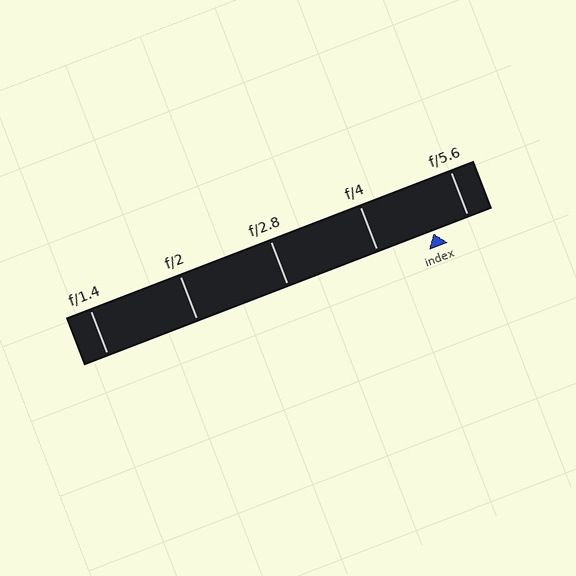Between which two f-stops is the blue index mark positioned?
The index mark is between f/4 and f/5.6.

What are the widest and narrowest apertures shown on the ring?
The widest aperture shown is f/1.4 and the narrowest is f/5.6.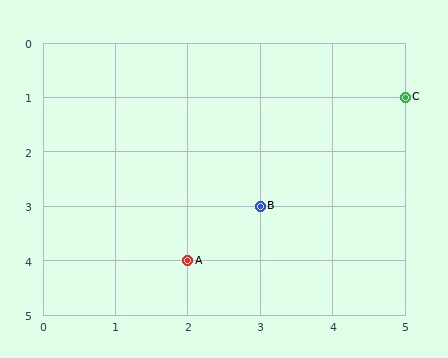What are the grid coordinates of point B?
Point B is at grid coordinates (3, 3).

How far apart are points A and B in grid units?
Points A and B are 1 column and 1 row apart (about 1.4 grid units diagonally).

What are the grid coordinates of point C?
Point C is at grid coordinates (5, 1).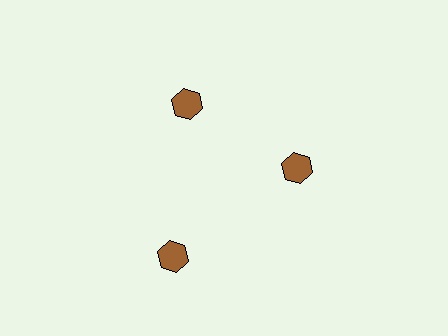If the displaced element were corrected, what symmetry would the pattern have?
It would have 3-fold rotational symmetry — the pattern would map onto itself every 120 degrees.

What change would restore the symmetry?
The symmetry would be restored by moving it inward, back onto the ring so that all 3 hexagons sit at equal angles and equal distance from the center.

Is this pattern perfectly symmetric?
No. The 3 brown hexagons are arranged in a ring, but one element near the 7 o'clock position is pushed outward from the center, breaking the 3-fold rotational symmetry.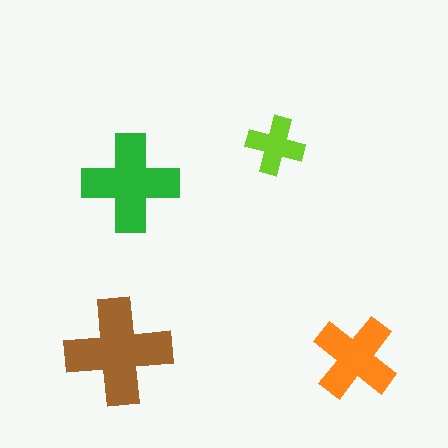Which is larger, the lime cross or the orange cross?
The orange one.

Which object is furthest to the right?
The orange cross is rightmost.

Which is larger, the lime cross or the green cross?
The green one.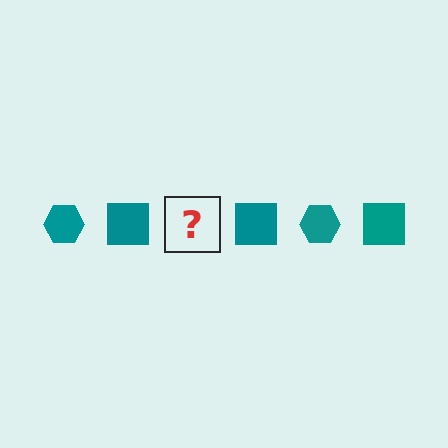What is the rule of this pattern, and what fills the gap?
The rule is that the pattern cycles through hexagon, square shapes in teal. The gap should be filled with a teal hexagon.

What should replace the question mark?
The question mark should be replaced with a teal hexagon.